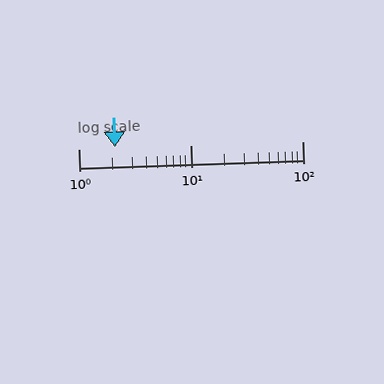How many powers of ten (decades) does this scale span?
The scale spans 2 decades, from 1 to 100.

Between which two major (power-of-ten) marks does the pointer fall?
The pointer is between 1 and 10.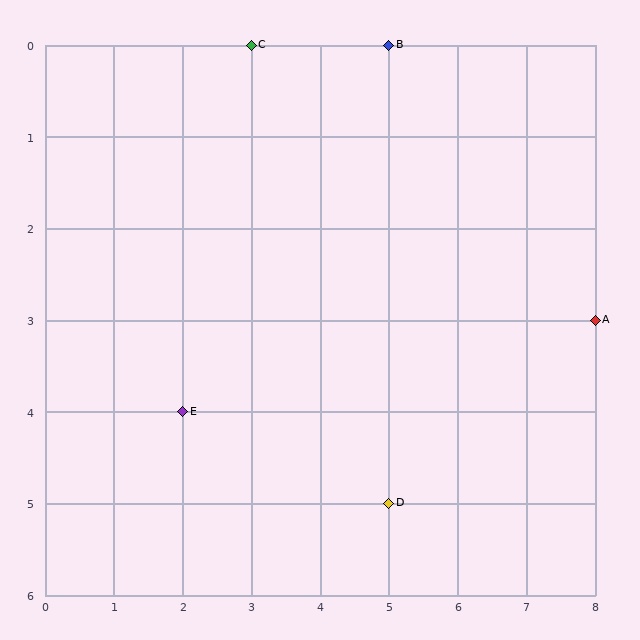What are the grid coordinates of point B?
Point B is at grid coordinates (5, 0).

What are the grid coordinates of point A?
Point A is at grid coordinates (8, 3).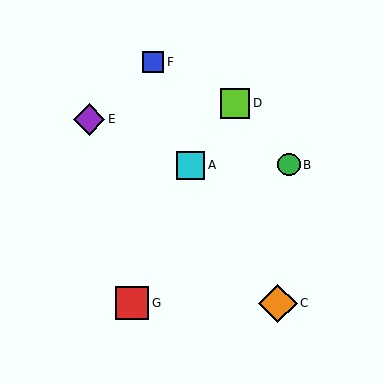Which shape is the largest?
The orange diamond (labeled C) is the largest.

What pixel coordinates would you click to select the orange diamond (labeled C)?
Click at (278, 303) to select the orange diamond C.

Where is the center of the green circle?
The center of the green circle is at (289, 165).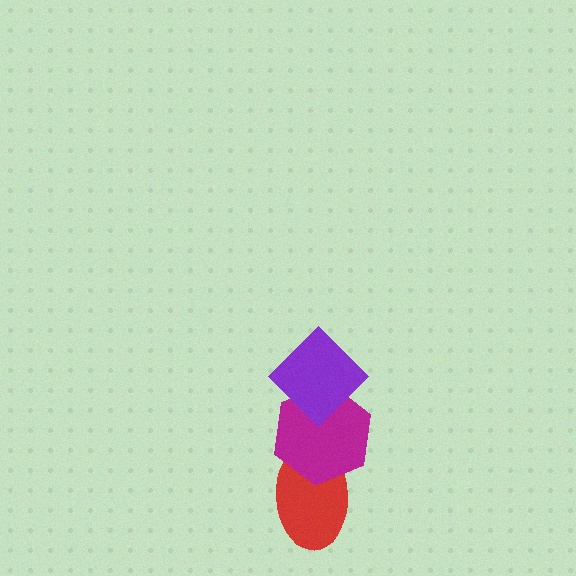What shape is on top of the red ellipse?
The magenta hexagon is on top of the red ellipse.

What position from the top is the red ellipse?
The red ellipse is 3rd from the top.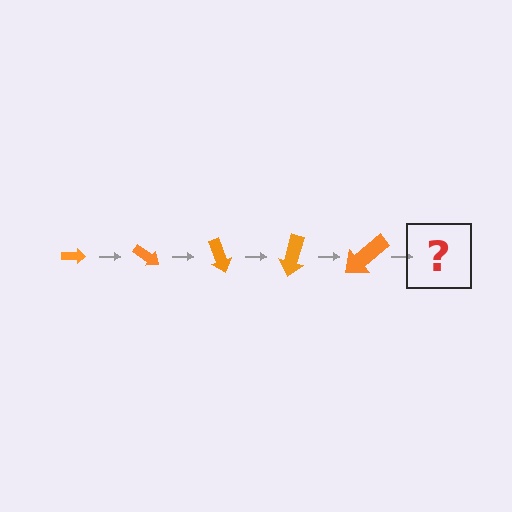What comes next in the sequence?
The next element should be an arrow, larger than the previous one and rotated 175 degrees from the start.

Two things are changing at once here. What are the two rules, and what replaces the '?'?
The two rules are that the arrow grows larger each step and it rotates 35 degrees each step. The '?' should be an arrow, larger than the previous one and rotated 175 degrees from the start.